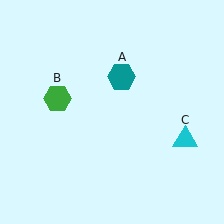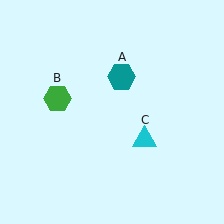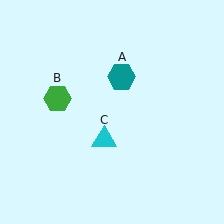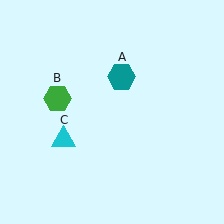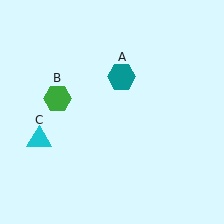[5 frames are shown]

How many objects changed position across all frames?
1 object changed position: cyan triangle (object C).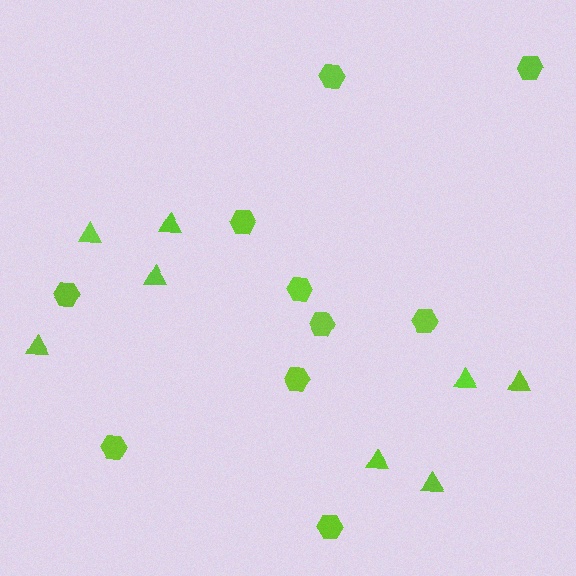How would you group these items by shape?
There are 2 groups: one group of hexagons (10) and one group of triangles (8).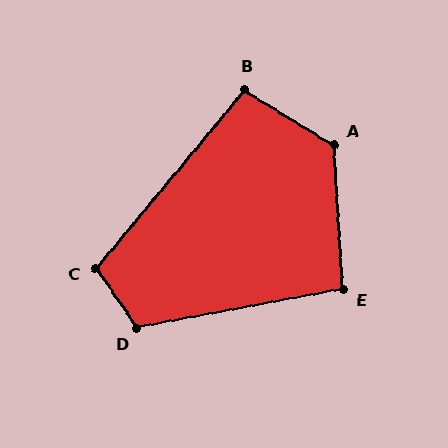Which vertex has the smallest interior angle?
E, at approximately 97 degrees.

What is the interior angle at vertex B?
Approximately 98 degrees (obtuse).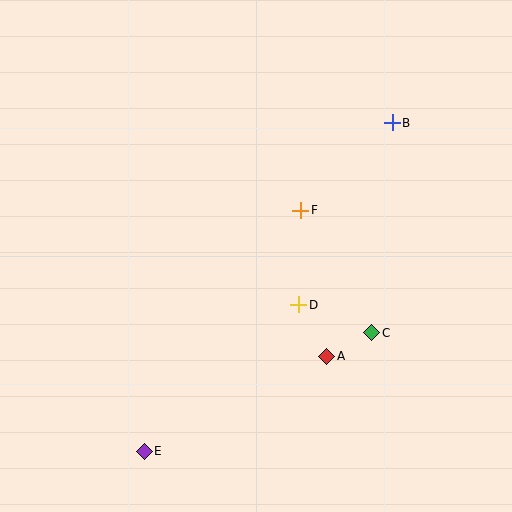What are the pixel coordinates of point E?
Point E is at (144, 451).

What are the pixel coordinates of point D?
Point D is at (299, 305).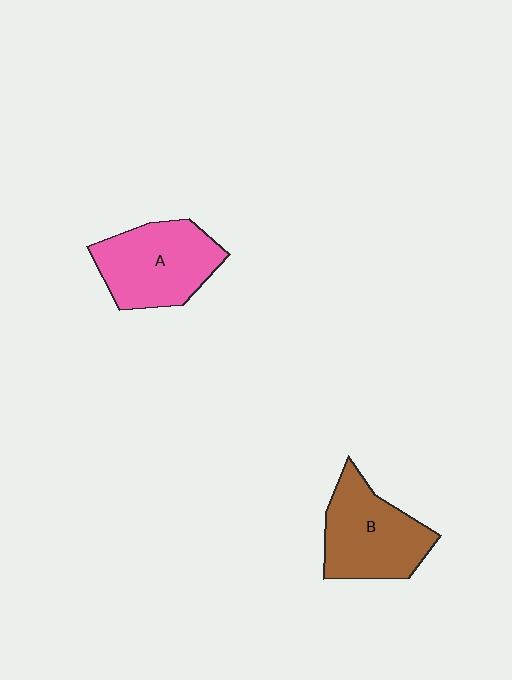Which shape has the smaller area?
Shape B (brown).